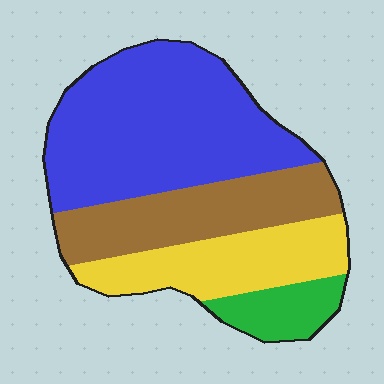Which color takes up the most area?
Blue, at roughly 45%.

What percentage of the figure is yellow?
Yellow covers about 20% of the figure.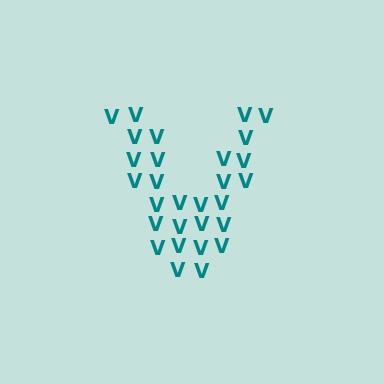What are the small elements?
The small elements are letter V's.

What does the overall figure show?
The overall figure shows the letter V.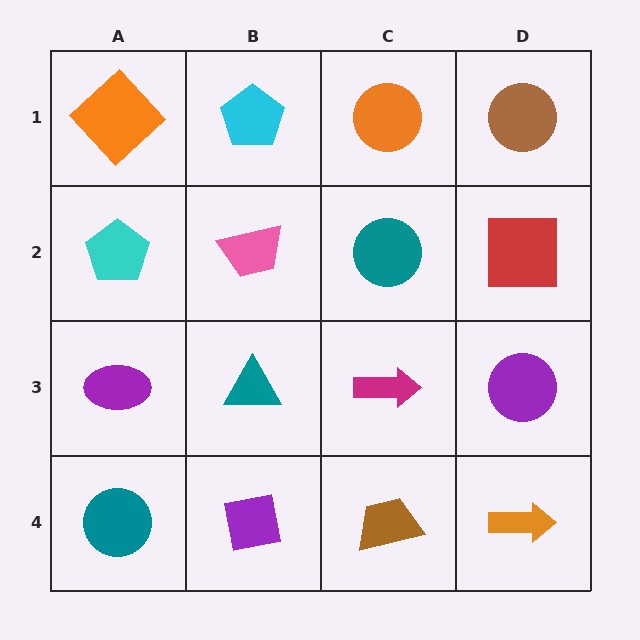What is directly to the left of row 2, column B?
A cyan pentagon.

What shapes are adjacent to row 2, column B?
A cyan pentagon (row 1, column B), a teal triangle (row 3, column B), a cyan pentagon (row 2, column A), a teal circle (row 2, column C).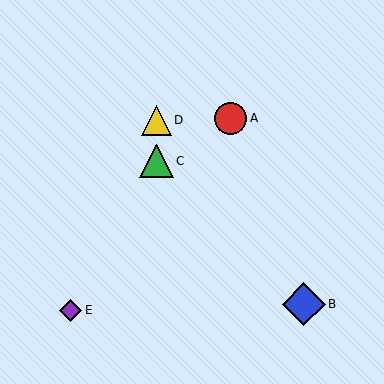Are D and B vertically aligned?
No, D is at x≈156 and B is at x≈304.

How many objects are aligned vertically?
2 objects (C, D) are aligned vertically.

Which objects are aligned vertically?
Objects C, D are aligned vertically.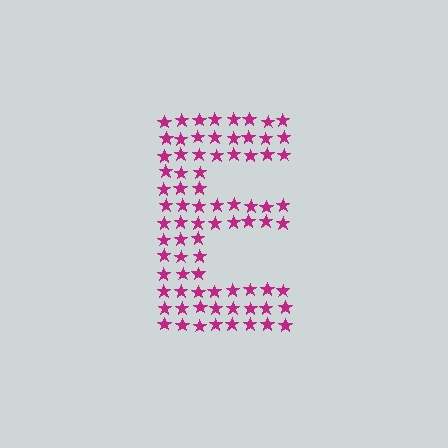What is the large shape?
The large shape is the letter E.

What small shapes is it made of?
It is made of small stars.